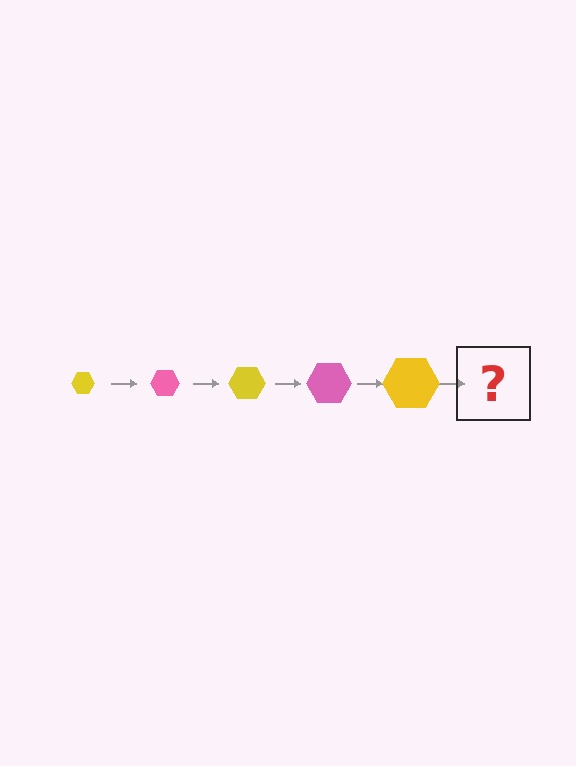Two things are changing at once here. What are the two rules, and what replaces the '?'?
The two rules are that the hexagon grows larger each step and the color cycles through yellow and pink. The '?' should be a pink hexagon, larger than the previous one.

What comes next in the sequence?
The next element should be a pink hexagon, larger than the previous one.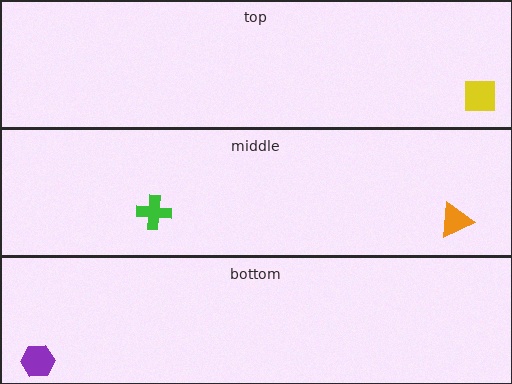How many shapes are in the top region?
1.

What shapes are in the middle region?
The orange triangle, the green cross.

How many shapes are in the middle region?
2.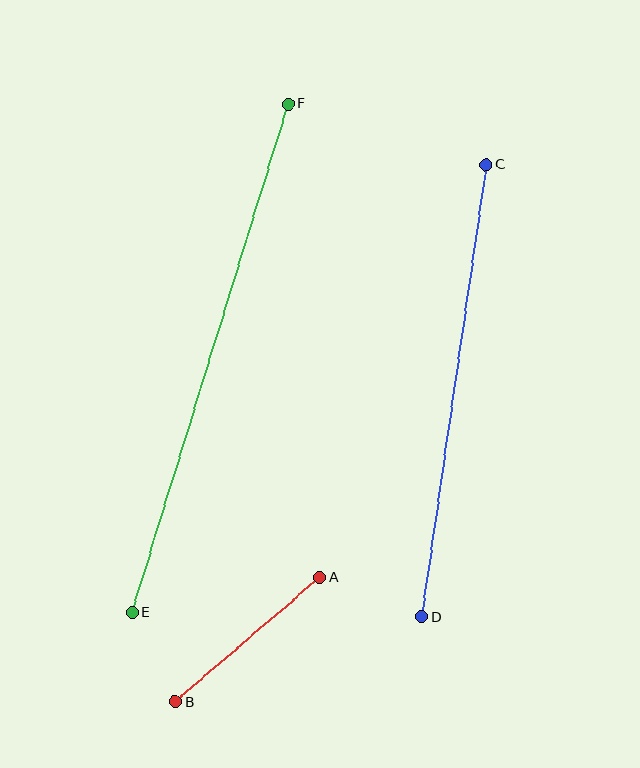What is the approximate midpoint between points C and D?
The midpoint is at approximately (454, 391) pixels.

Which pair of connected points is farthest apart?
Points E and F are farthest apart.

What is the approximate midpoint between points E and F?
The midpoint is at approximately (210, 358) pixels.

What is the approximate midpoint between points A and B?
The midpoint is at approximately (247, 640) pixels.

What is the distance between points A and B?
The distance is approximately 191 pixels.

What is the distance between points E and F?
The distance is approximately 532 pixels.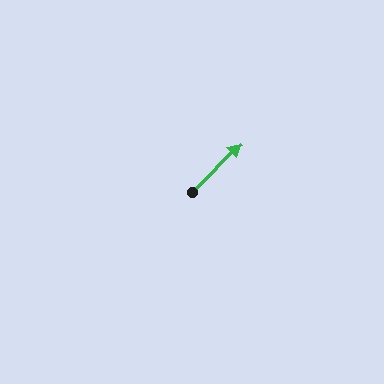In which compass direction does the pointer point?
Northeast.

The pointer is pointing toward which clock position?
Roughly 1 o'clock.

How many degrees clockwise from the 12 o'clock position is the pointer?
Approximately 45 degrees.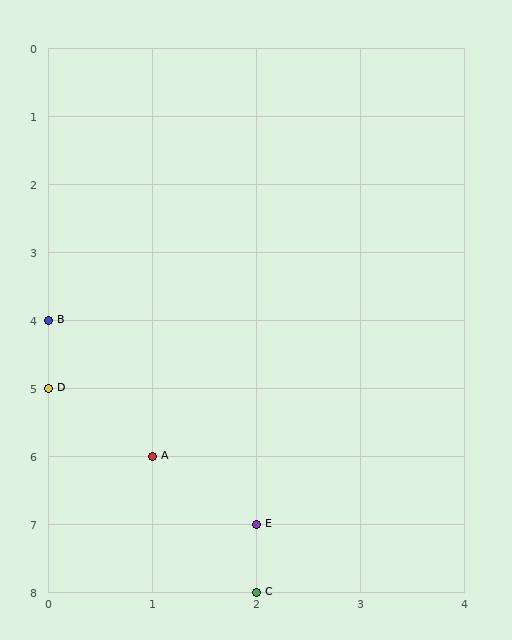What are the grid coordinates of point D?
Point D is at grid coordinates (0, 5).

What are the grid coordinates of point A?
Point A is at grid coordinates (1, 6).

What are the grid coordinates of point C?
Point C is at grid coordinates (2, 8).